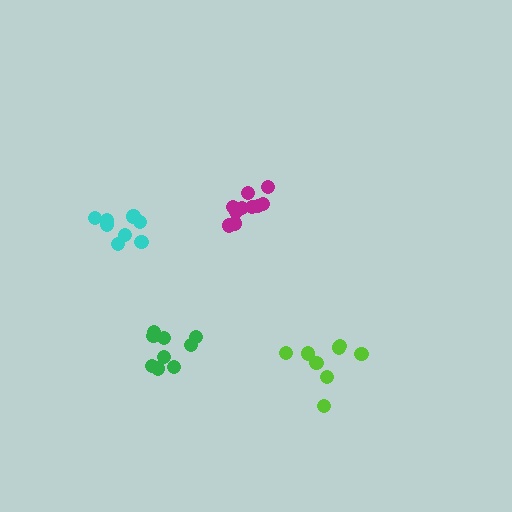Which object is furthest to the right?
The lime cluster is rightmost.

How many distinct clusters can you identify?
There are 4 distinct clusters.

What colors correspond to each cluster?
The clusters are colored: magenta, lime, green, cyan.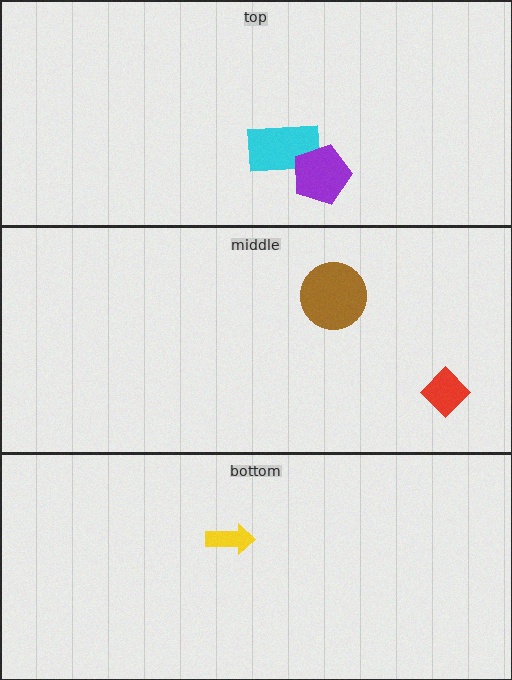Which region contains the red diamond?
The middle region.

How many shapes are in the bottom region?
1.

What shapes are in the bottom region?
The yellow arrow.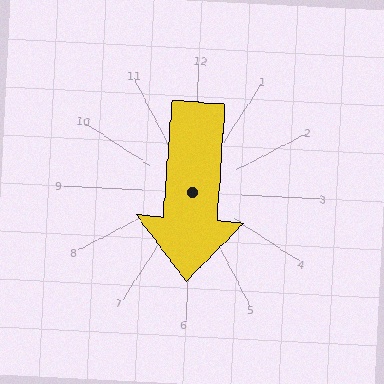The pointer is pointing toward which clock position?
Roughly 6 o'clock.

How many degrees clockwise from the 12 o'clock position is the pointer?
Approximately 181 degrees.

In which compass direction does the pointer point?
South.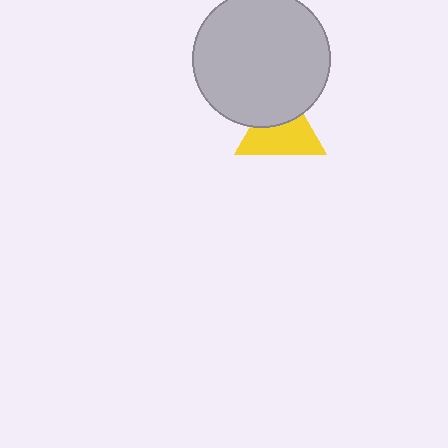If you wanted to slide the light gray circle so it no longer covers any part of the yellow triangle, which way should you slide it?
Slide it up — that is the most direct way to separate the two shapes.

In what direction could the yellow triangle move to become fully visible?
The yellow triangle could move down. That would shift it out from behind the light gray circle entirely.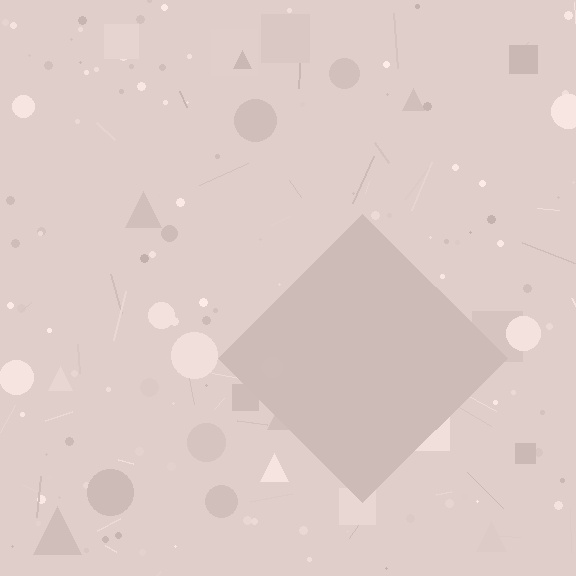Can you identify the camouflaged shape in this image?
The camouflaged shape is a diamond.